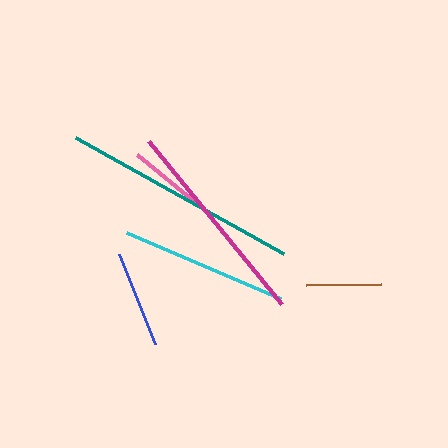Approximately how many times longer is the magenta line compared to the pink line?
The magenta line is approximately 2.6 times the length of the pink line.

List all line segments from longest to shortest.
From longest to shortest: teal, magenta, cyan, blue, pink, brown.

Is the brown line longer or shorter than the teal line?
The teal line is longer than the brown line.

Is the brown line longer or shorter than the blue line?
The blue line is longer than the brown line.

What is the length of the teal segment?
The teal segment is approximately 237 pixels long.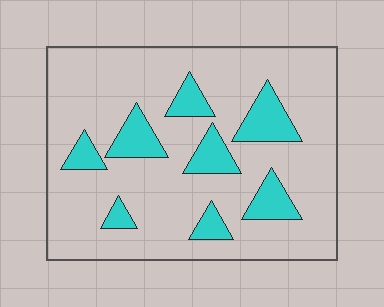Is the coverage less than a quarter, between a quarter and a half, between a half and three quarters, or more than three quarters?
Less than a quarter.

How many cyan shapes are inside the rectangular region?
8.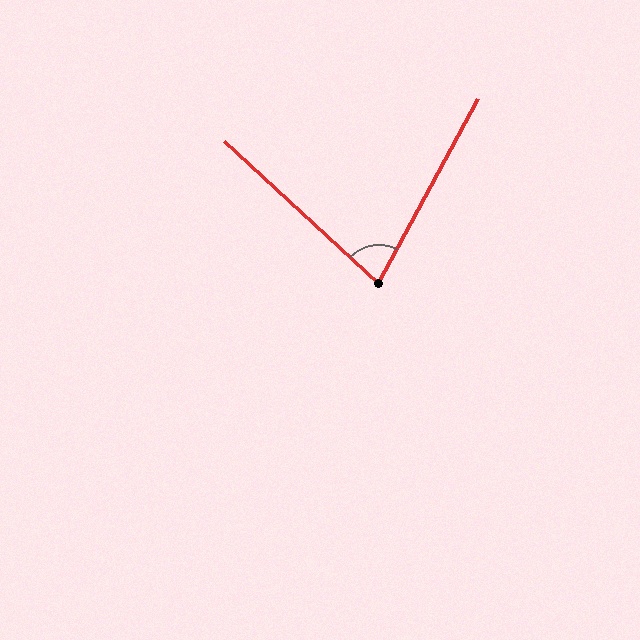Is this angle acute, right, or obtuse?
It is acute.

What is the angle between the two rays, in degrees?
Approximately 76 degrees.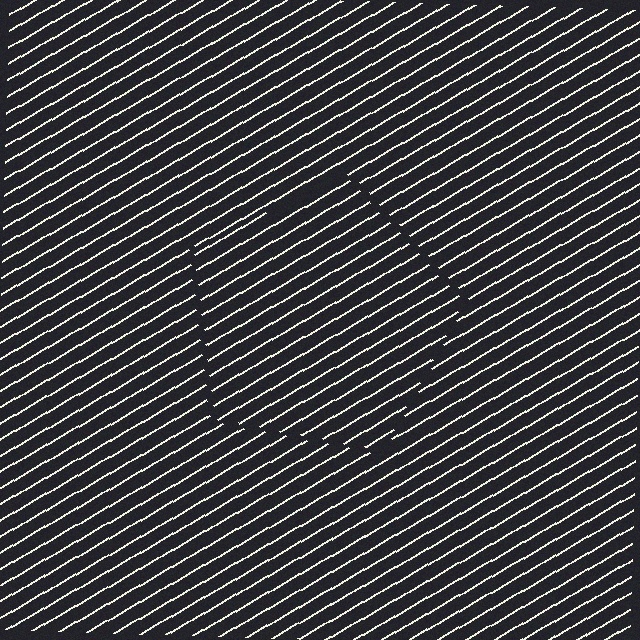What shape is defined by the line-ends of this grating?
An illusory pentagon. The interior of the shape contains the same grating, shifted by half a period — the contour is defined by the phase discontinuity where line-ends from the inner and outer gratings abut.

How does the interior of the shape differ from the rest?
The interior of the shape contains the same grating, shifted by half a period — the contour is defined by the phase discontinuity where line-ends from the inner and outer gratings abut.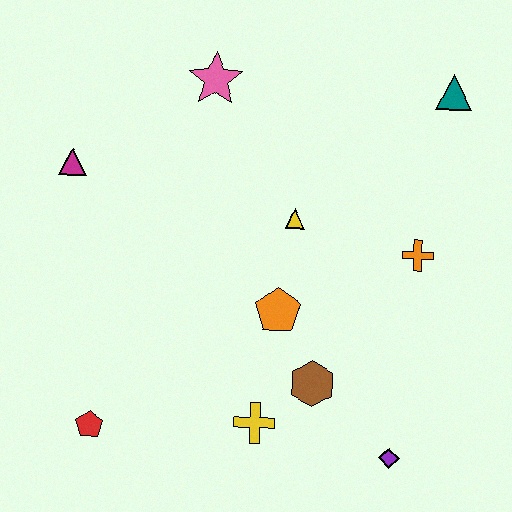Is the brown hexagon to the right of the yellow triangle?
Yes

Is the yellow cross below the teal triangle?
Yes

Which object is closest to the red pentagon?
The yellow cross is closest to the red pentagon.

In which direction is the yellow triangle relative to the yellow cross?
The yellow triangle is above the yellow cross.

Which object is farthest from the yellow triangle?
The red pentagon is farthest from the yellow triangle.